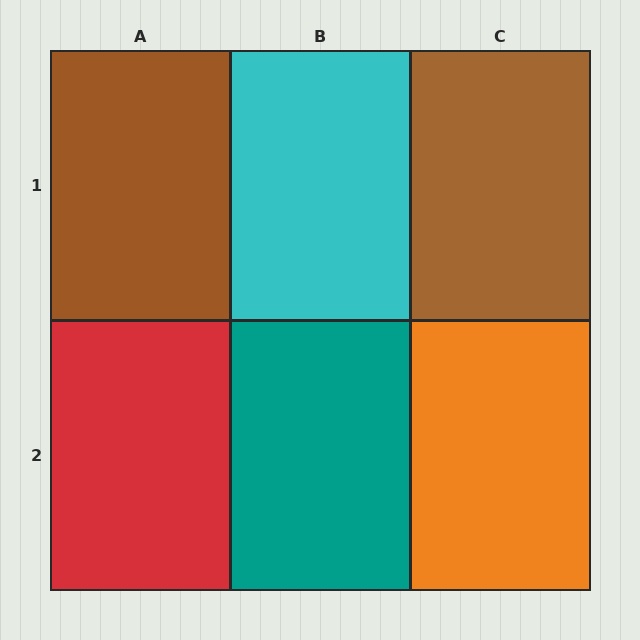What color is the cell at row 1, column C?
Brown.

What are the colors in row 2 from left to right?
Red, teal, orange.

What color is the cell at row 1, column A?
Brown.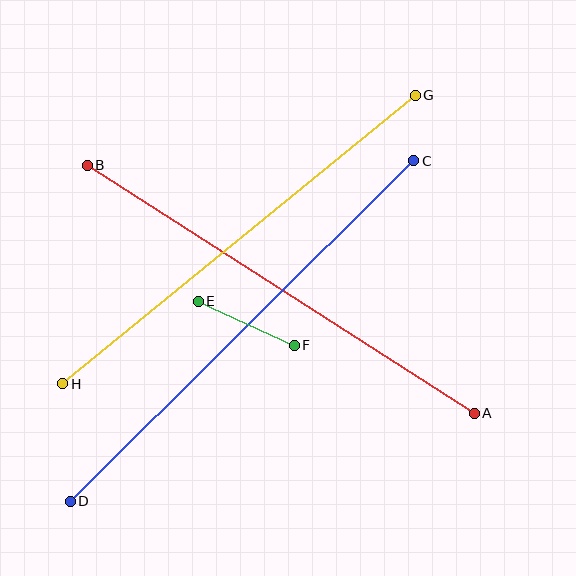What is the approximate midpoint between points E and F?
The midpoint is at approximately (246, 323) pixels.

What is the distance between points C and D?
The distance is approximately 483 pixels.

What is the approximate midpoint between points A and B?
The midpoint is at approximately (281, 289) pixels.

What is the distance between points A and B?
The distance is approximately 460 pixels.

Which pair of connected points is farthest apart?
Points C and D are farthest apart.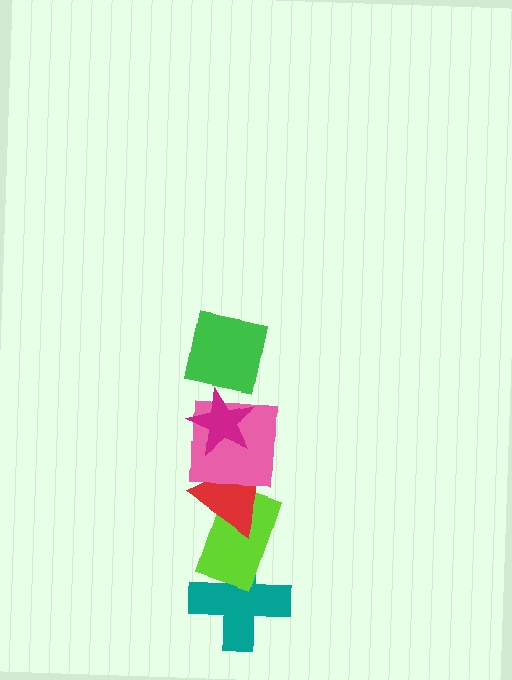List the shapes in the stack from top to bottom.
From top to bottom: the green square, the magenta star, the pink square, the red triangle, the lime rectangle, the teal cross.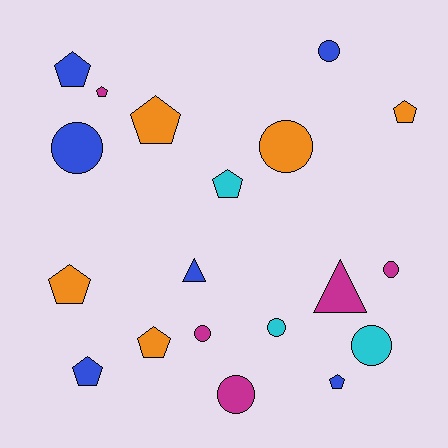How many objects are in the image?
There are 19 objects.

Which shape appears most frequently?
Pentagon, with 9 objects.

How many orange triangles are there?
There are no orange triangles.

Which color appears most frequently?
Blue, with 6 objects.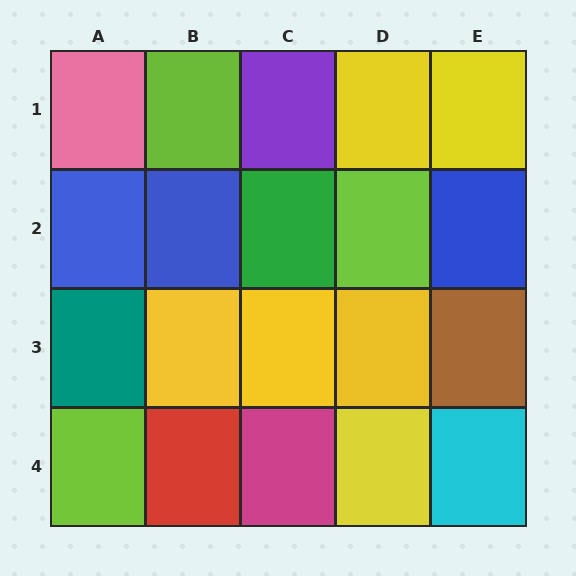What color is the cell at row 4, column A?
Lime.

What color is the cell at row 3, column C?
Yellow.